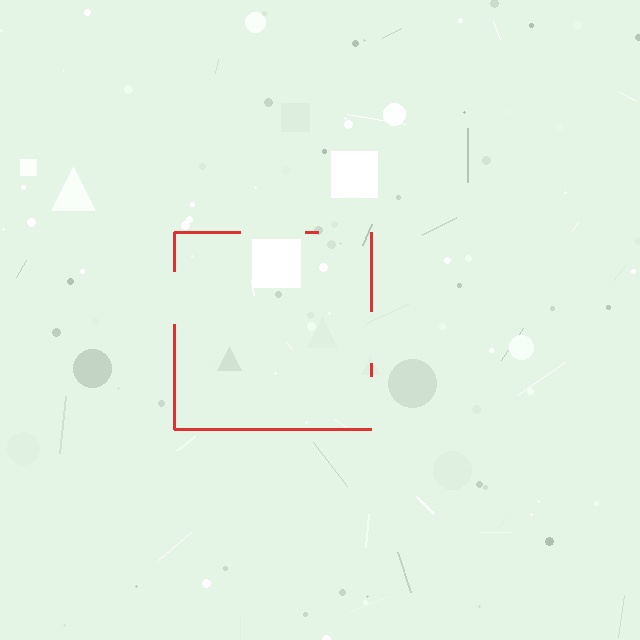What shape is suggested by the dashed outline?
The dashed outline suggests a square.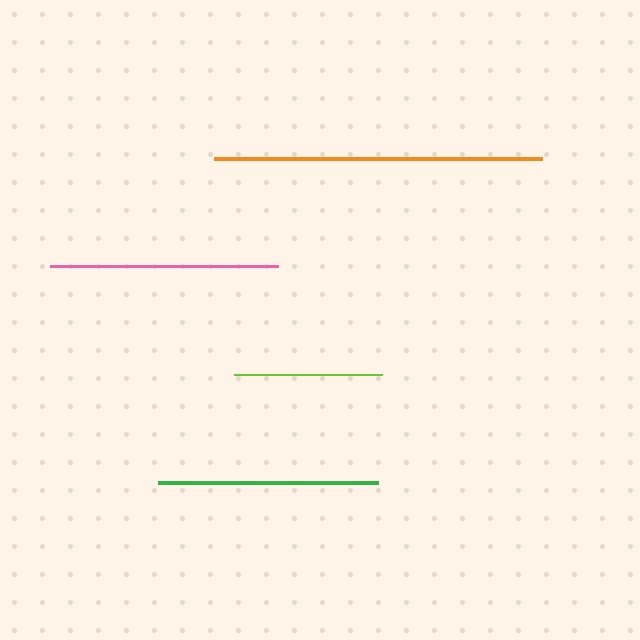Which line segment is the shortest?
The lime line is the shortest at approximately 148 pixels.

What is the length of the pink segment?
The pink segment is approximately 229 pixels long.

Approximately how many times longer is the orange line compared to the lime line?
The orange line is approximately 2.2 times the length of the lime line.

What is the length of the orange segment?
The orange segment is approximately 328 pixels long.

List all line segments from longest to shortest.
From longest to shortest: orange, pink, green, lime.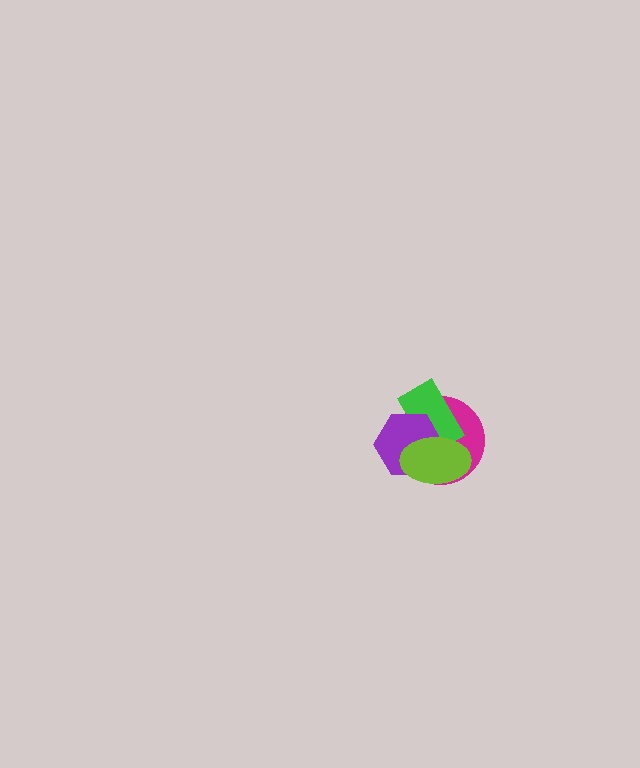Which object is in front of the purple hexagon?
The lime ellipse is in front of the purple hexagon.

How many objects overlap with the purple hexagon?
3 objects overlap with the purple hexagon.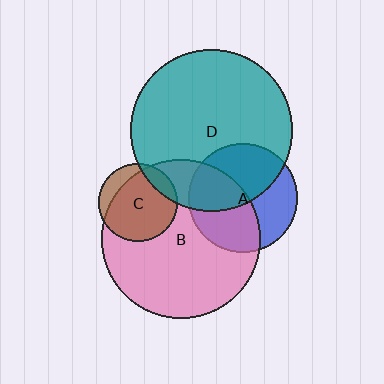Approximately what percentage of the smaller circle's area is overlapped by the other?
Approximately 85%.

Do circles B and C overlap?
Yes.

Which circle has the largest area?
Circle D (teal).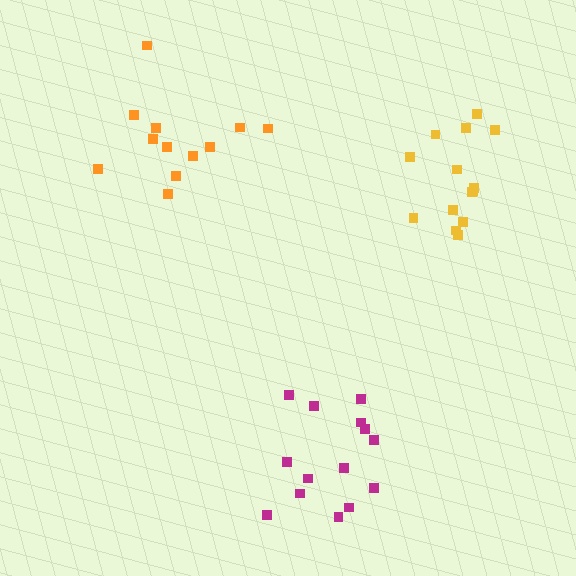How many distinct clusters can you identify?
There are 3 distinct clusters.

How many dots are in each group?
Group 1: 12 dots, Group 2: 14 dots, Group 3: 14 dots (40 total).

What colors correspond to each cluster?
The clusters are colored: orange, yellow, magenta.